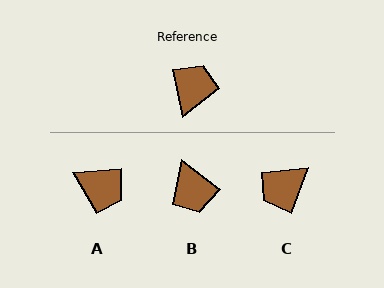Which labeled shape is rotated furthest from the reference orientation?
C, about 148 degrees away.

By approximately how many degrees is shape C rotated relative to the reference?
Approximately 148 degrees counter-clockwise.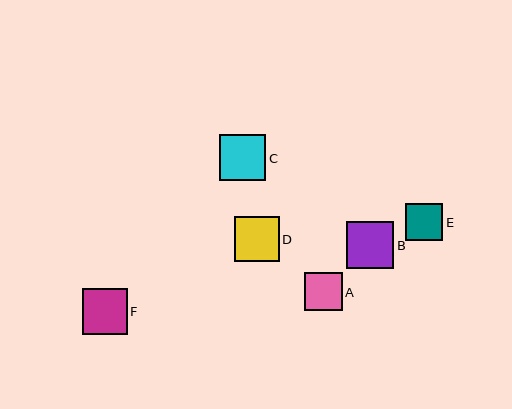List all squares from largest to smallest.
From largest to smallest: B, C, F, D, A, E.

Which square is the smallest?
Square E is the smallest with a size of approximately 37 pixels.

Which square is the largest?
Square B is the largest with a size of approximately 47 pixels.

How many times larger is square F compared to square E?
Square F is approximately 1.2 times the size of square E.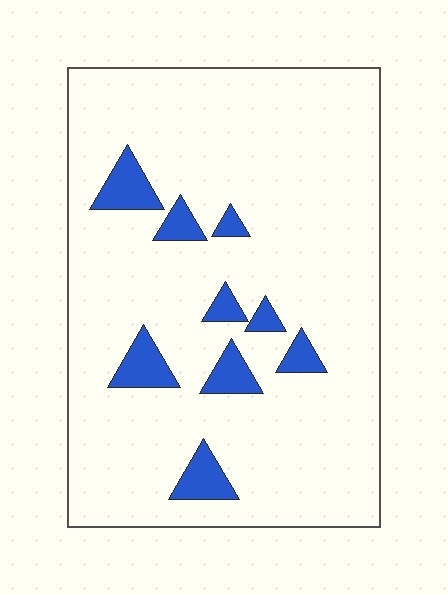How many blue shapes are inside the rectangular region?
9.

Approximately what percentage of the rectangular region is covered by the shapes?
Approximately 10%.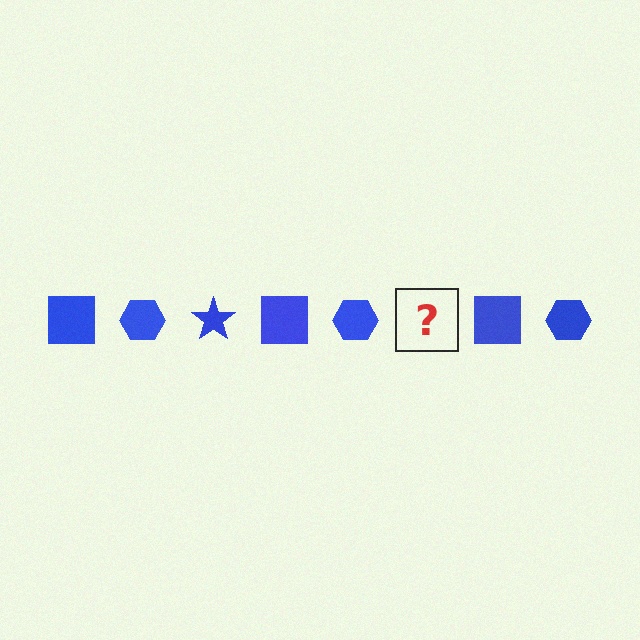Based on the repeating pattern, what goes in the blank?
The blank should be a blue star.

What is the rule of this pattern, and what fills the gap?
The rule is that the pattern cycles through square, hexagon, star shapes in blue. The gap should be filled with a blue star.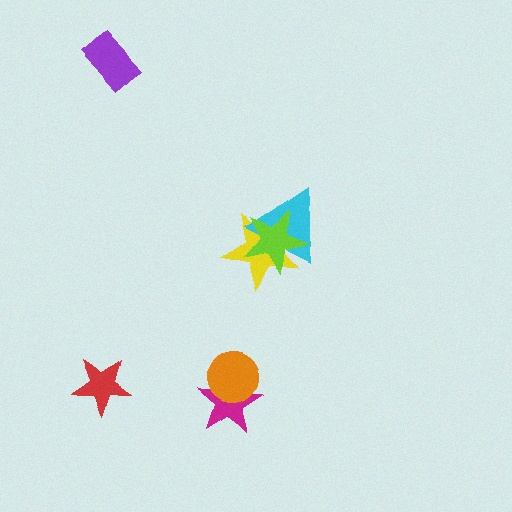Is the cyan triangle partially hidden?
Yes, it is partially covered by another shape.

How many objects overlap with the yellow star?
2 objects overlap with the yellow star.